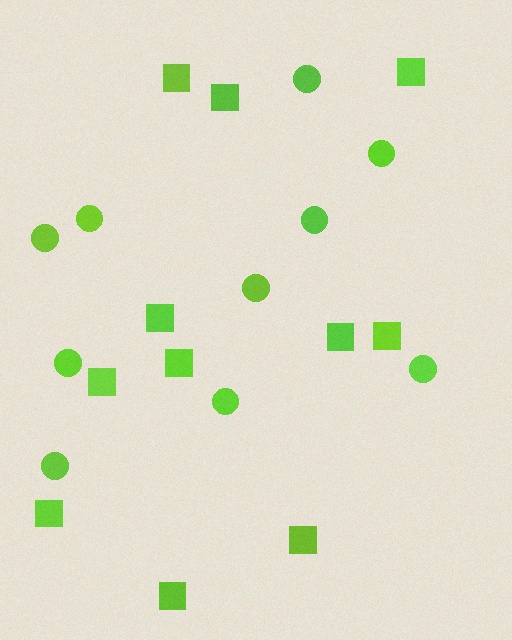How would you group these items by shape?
There are 2 groups: one group of squares (11) and one group of circles (10).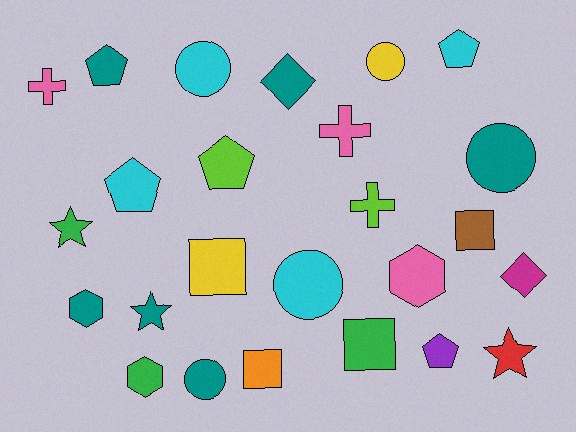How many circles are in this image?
There are 5 circles.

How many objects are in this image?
There are 25 objects.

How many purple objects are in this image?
There is 1 purple object.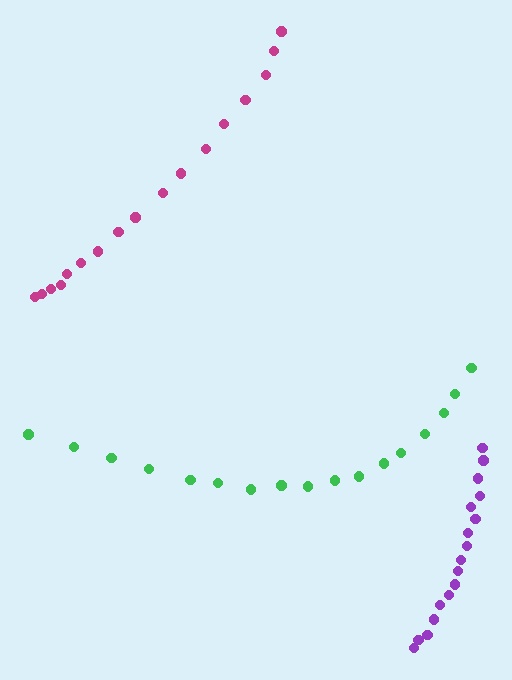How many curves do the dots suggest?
There are 3 distinct paths.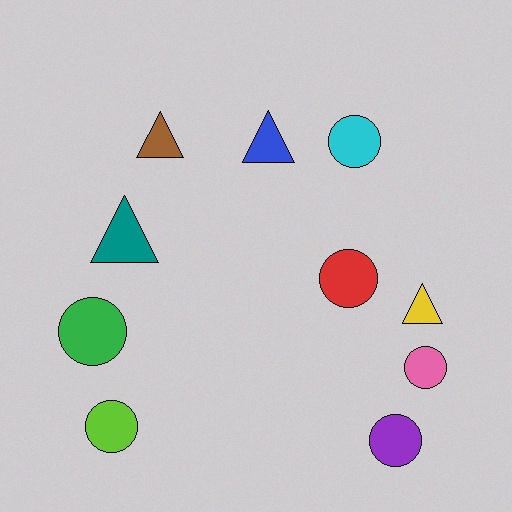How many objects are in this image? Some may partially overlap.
There are 10 objects.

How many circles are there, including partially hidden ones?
There are 6 circles.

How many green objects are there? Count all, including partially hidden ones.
There is 1 green object.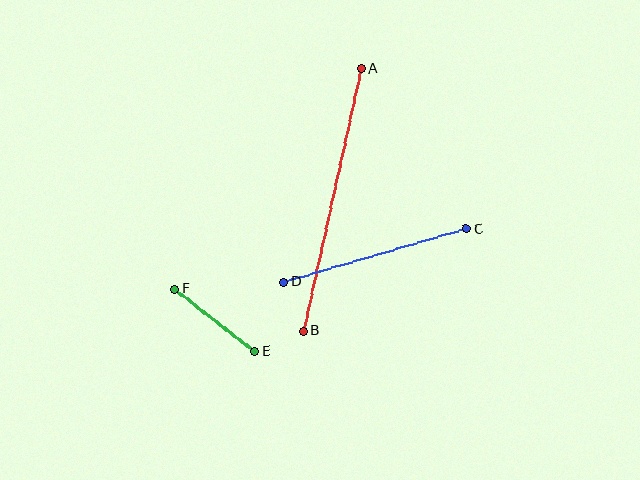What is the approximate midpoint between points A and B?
The midpoint is at approximately (332, 200) pixels.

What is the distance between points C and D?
The distance is approximately 190 pixels.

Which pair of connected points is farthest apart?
Points A and B are farthest apart.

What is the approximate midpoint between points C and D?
The midpoint is at approximately (375, 255) pixels.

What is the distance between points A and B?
The distance is approximately 269 pixels.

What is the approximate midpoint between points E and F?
The midpoint is at approximately (215, 320) pixels.